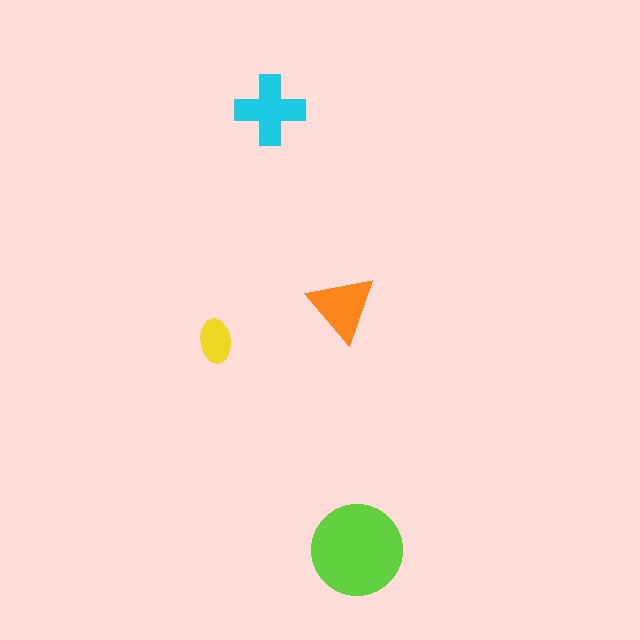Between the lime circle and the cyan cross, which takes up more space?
The lime circle.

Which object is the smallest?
The yellow ellipse.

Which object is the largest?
The lime circle.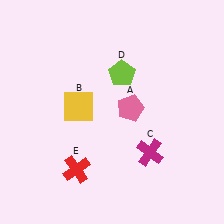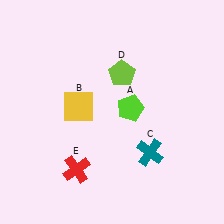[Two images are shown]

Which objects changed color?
A changed from pink to lime. C changed from magenta to teal.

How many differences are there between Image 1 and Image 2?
There are 2 differences between the two images.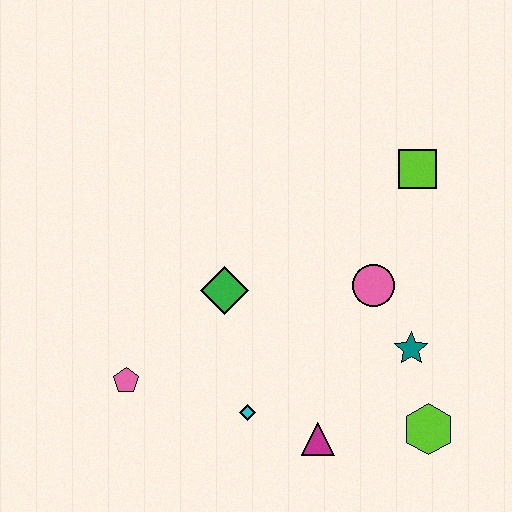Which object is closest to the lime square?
The pink circle is closest to the lime square.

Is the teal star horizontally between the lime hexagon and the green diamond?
Yes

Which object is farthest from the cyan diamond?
The lime square is farthest from the cyan diamond.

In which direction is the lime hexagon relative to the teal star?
The lime hexagon is below the teal star.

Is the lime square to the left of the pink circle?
No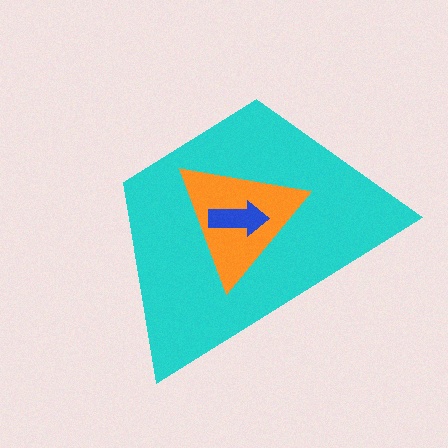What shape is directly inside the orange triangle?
The blue arrow.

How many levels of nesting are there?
3.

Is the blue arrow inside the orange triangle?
Yes.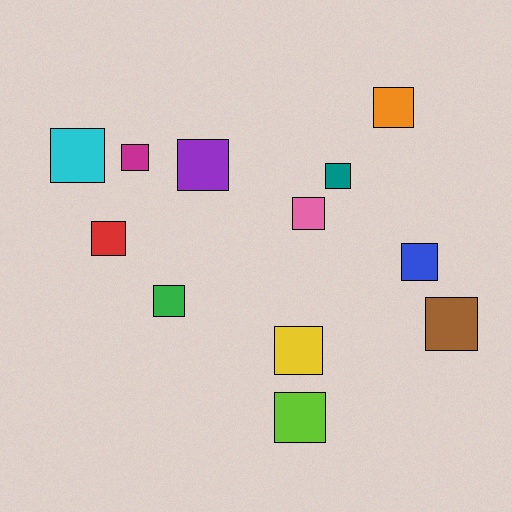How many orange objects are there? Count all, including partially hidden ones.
There is 1 orange object.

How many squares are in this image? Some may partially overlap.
There are 12 squares.